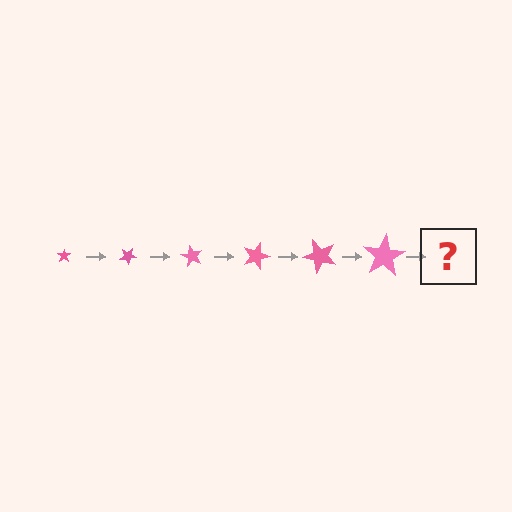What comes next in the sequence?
The next element should be a star, larger than the previous one and rotated 180 degrees from the start.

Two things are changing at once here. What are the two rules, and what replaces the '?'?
The two rules are that the star grows larger each step and it rotates 30 degrees each step. The '?' should be a star, larger than the previous one and rotated 180 degrees from the start.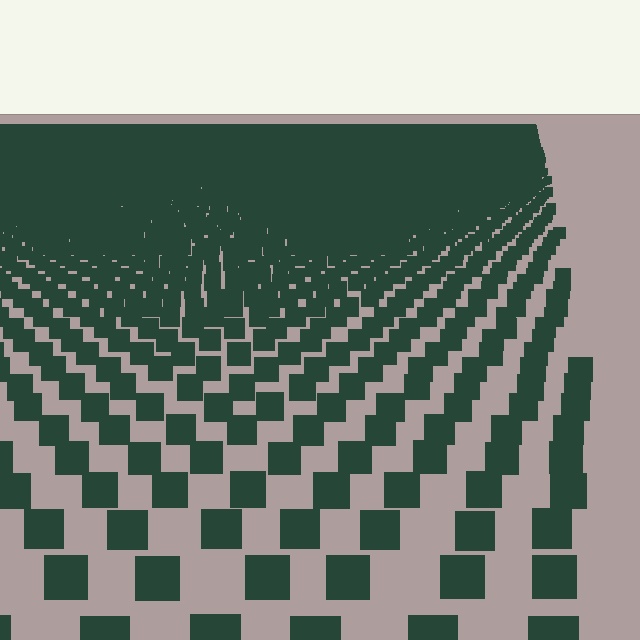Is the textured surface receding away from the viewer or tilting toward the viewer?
The surface is receding away from the viewer. Texture elements get smaller and denser toward the top.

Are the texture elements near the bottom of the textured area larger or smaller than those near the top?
Larger. Near the bottom, elements are closer to the viewer and appear at a bigger on-screen size.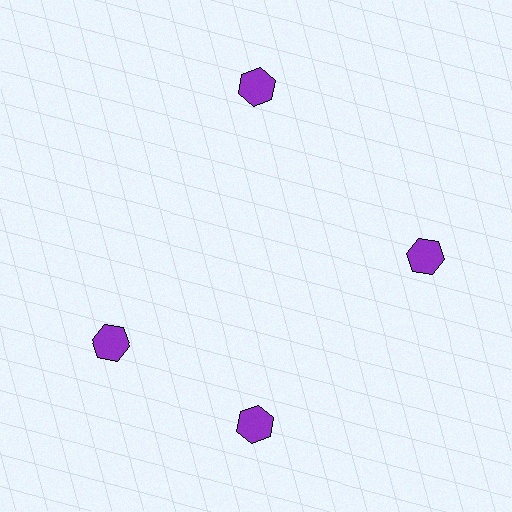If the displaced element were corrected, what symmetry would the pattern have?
It would have 4-fold rotational symmetry — the pattern would map onto itself every 90 degrees.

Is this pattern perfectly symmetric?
No. The 4 purple hexagons are arranged in a ring, but one element near the 9 o'clock position is rotated out of alignment along the ring, breaking the 4-fold rotational symmetry.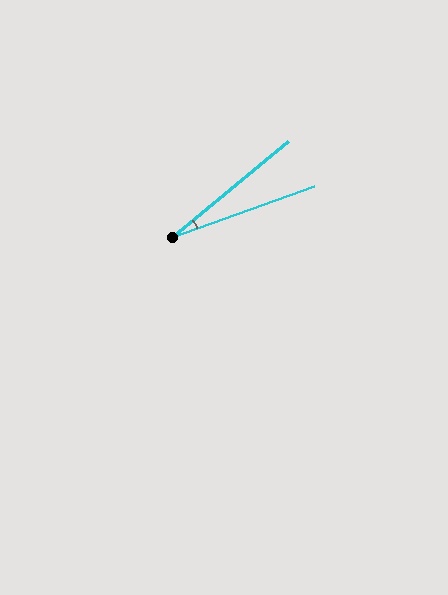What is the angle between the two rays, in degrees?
Approximately 20 degrees.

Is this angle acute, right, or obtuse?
It is acute.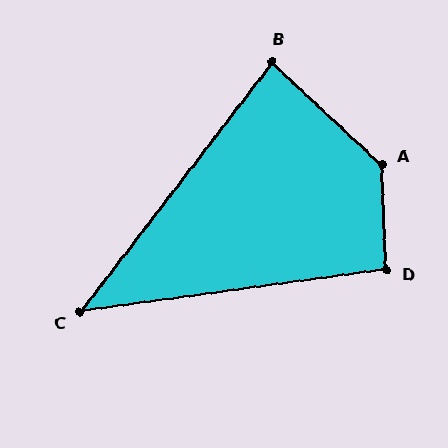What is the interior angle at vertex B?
Approximately 85 degrees (acute).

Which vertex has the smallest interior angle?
C, at approximately 45 degrees.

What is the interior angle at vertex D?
Approximately 95 degrees (obtuse).